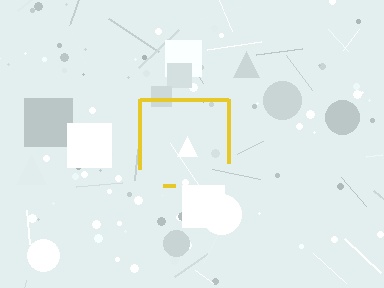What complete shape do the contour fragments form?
The contour fragments form a square.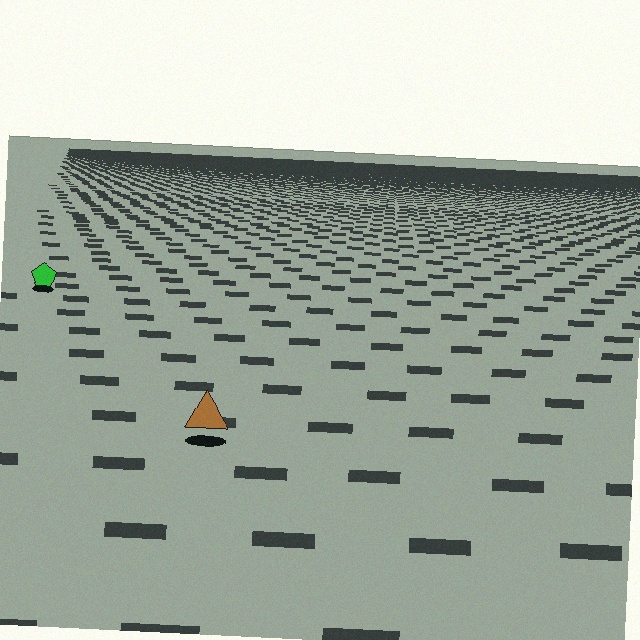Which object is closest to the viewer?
The brown triangle is closest. The texture marks near it are larger and more spread out.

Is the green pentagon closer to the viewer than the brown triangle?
No. The brown triangle is closer — you can tell from the texture gradient: the ground texture is coarser near it.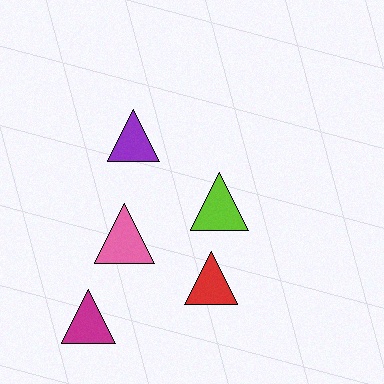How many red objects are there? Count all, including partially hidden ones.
There is 1 red object.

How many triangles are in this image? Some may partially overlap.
There are 5 triangles.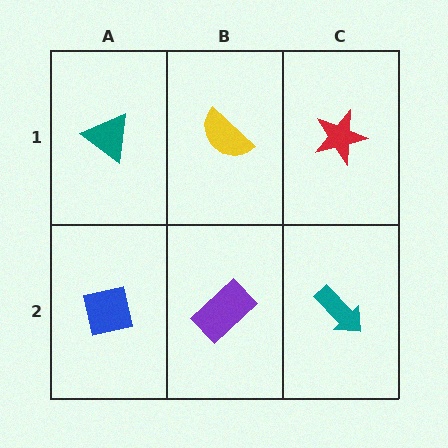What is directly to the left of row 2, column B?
A blue square.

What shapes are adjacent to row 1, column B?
A purple rectangle (row 2, column B), a teal triangle (row 1, column A), a red star (row 1, column C).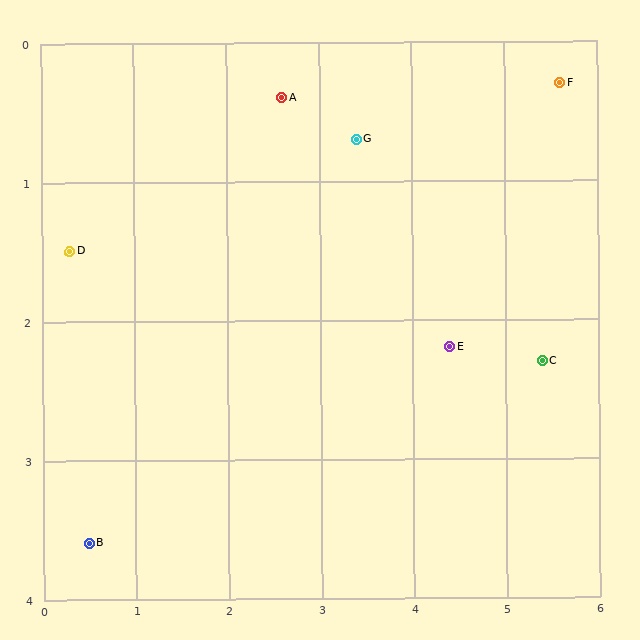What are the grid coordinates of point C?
Point C is at approximately (5.4, 2.3).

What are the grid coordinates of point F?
Point F is at approximately (5.6, 0.3).